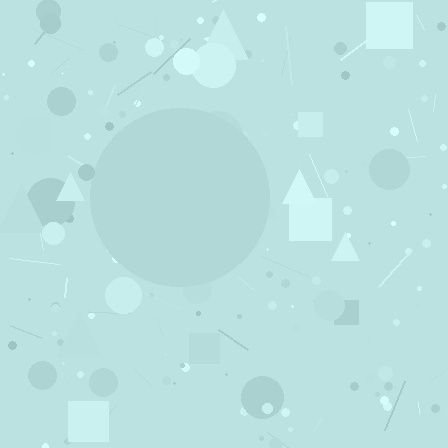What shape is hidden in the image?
A circle is hidden in the image.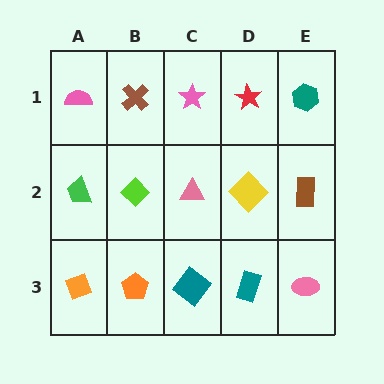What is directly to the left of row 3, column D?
A teal diamond.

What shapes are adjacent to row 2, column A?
A pink semicircle (row 1, column A), an orange diamond (row 3, column A), a lime diamond (row 2, column B).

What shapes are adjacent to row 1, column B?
A lime diamond (row 2, column B), a pink semicircle (row 1, column A), a pink star (row 1, column C).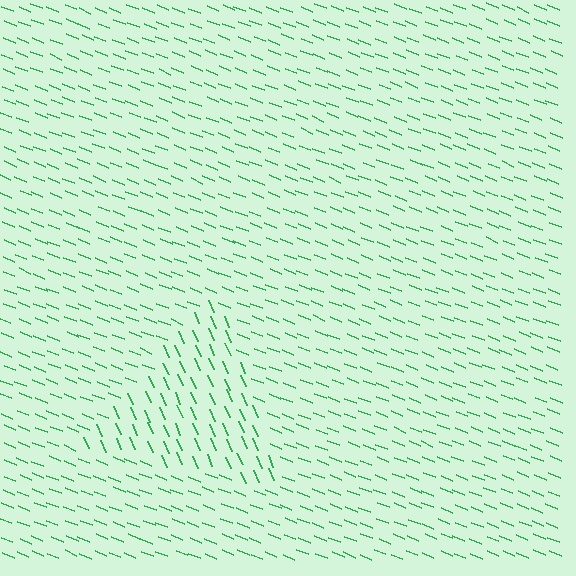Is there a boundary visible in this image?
Yes, there is a texture boundary formed by a change in line orientation.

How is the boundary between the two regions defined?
The boundary is defined purely by a change in line orientation (approximately 45 degrees difference). All lines are the same color and thickness.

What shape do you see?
I see a triangle.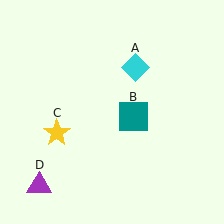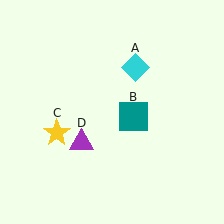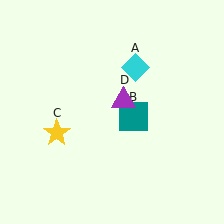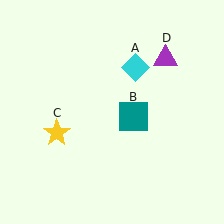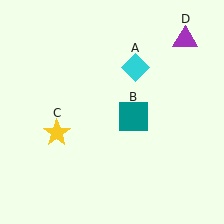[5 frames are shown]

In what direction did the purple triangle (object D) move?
The purple triangle (object D) moved up and to the right.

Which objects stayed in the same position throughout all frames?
Cyan diamond (object A) and teal square (object B) and yellow star (object C) remained stationary.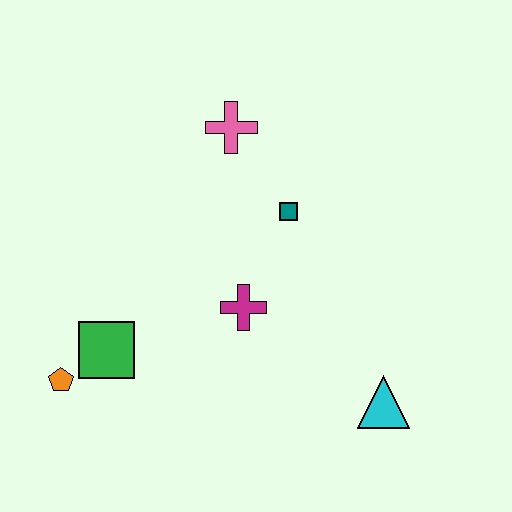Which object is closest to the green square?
The orange pentagon is closest to the green square.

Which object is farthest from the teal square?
The orange pentagon is farthest from the teal square.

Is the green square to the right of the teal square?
No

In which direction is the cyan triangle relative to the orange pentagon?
The cyan triangle is to the right of the orange pentagon.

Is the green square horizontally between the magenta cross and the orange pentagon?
Yes